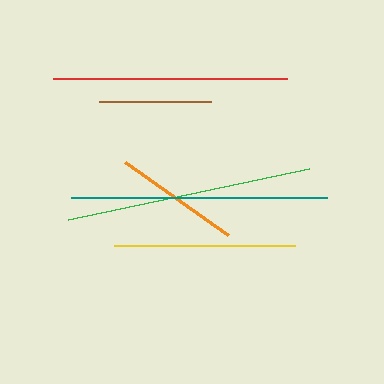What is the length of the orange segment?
The orange segment is approximately 127 pixels long.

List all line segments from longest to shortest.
From longest to shortest: teal, green, red, yellow, orange, brown.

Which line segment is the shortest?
The brown line is the shortest at approximately 112 pixels.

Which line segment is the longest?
The teal line is the longest at approximately 257 pixels.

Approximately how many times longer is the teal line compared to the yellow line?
The teal line is approximately 1.4 times the length of the yellow line.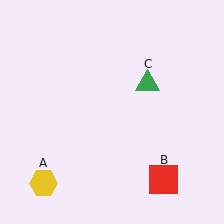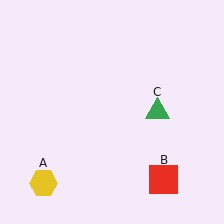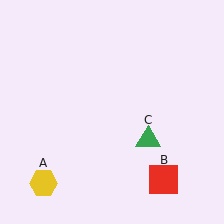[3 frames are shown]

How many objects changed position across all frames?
1 object changed position: green triangle (object C).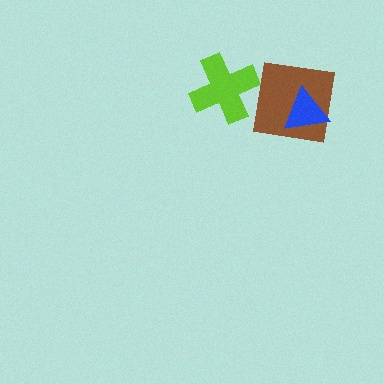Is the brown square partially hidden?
Yes, it is partially covered by another shape.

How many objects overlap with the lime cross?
1 object overlaps with the lime cross.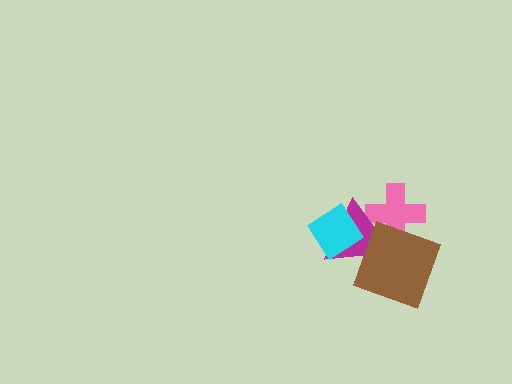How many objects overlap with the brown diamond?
2 objects overlap with the brown diamond.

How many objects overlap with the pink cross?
2 objects overlap with the pink cross.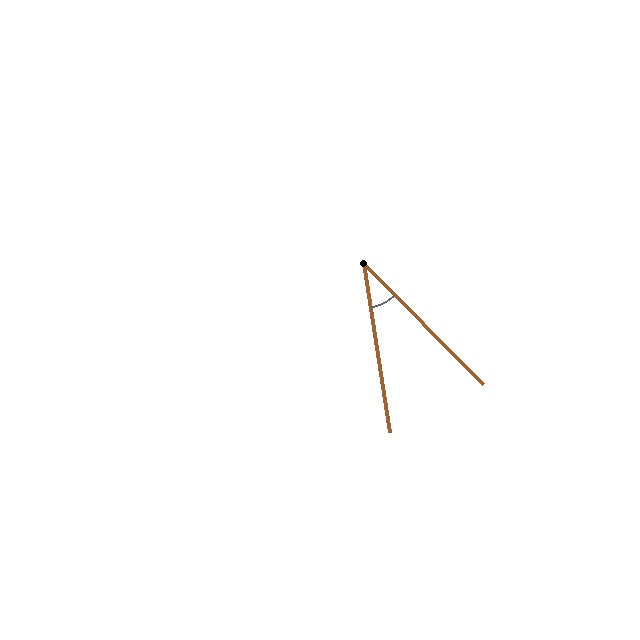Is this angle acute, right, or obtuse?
It is acute.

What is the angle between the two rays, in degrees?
Approximately 36 degrees.